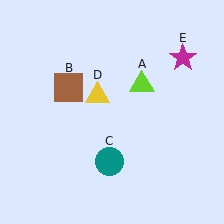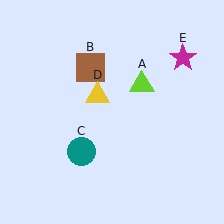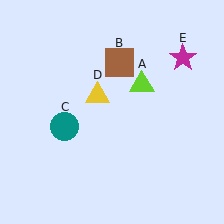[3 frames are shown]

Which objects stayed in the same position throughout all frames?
Lime triangle (object A) and yellow triangle (object D) and magenta star (object E) remained stationary.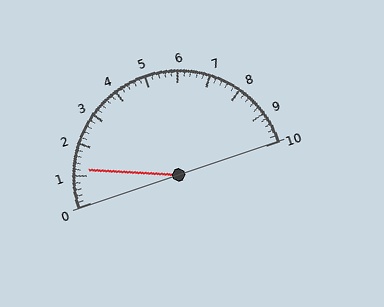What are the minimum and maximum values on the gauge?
The gauge ranges from 0 to 10.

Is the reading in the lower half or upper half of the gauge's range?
The reading is in the lower half of the range (0 to 10).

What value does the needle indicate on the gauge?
The needle indicates approximately 1.2.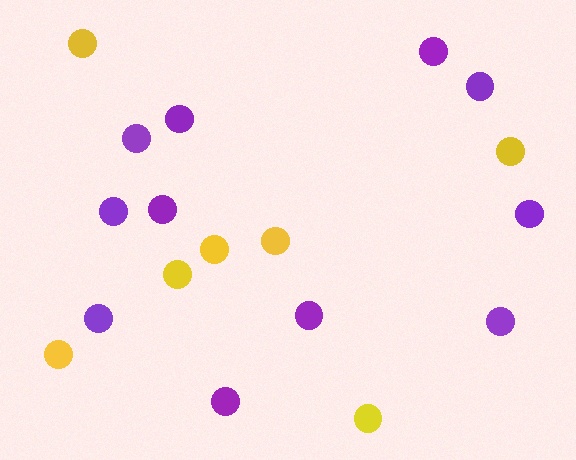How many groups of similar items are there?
There are 2 groups: one group of yellow circles (7) and one group of purple circles (11).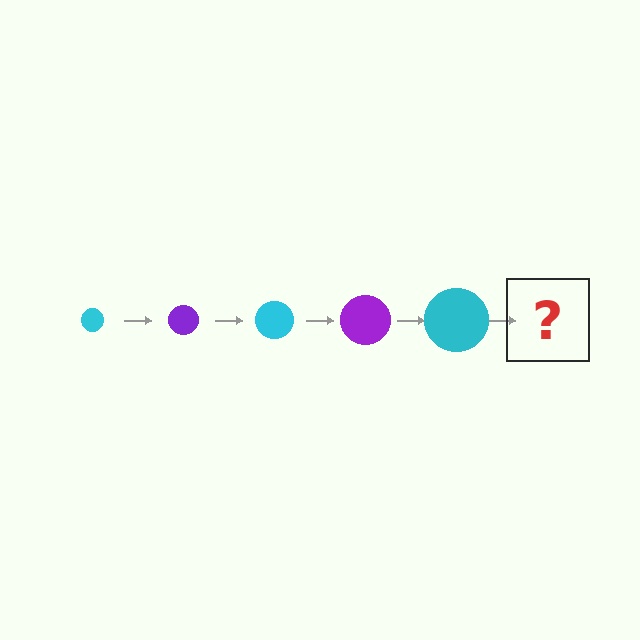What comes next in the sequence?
The next element should be a purple circle, larger than the previous one.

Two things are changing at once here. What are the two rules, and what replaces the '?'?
The two rules are that the circle grows larger each step and the color cycles through cyan and purple. The '?' should be a purple circle, larger than the previous one.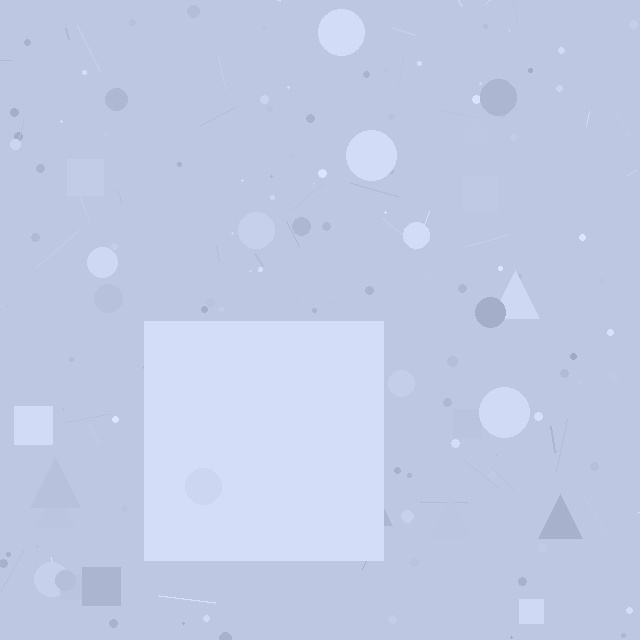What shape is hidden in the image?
A square is hidden in the image.